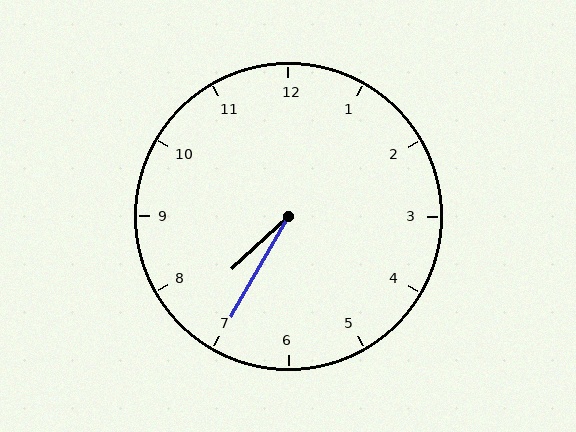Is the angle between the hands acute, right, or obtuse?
It is acute.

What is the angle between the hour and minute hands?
Approximately 18 degrees.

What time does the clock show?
7:35.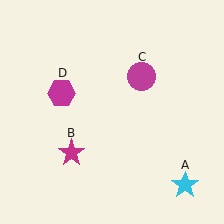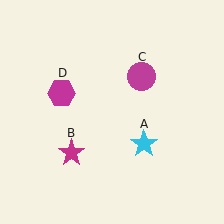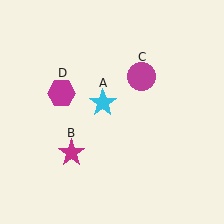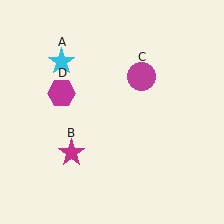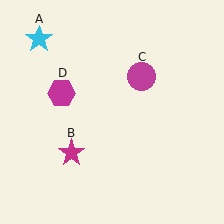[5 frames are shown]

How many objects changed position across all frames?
1 object changed position: cyan star (object A).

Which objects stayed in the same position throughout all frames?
Magenta star (object B) and magenta circle (object C) and magenta hexagon (object D) remained stationary.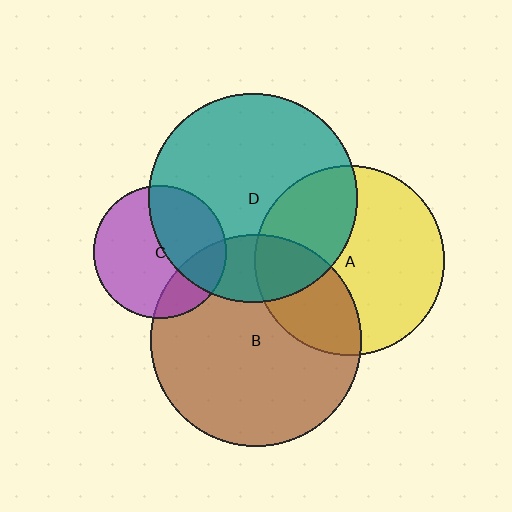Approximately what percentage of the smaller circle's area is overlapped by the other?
Approximately 40%.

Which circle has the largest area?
Circle B (brown).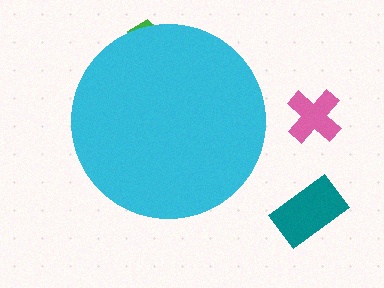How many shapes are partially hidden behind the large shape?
1 shape is partially hidden.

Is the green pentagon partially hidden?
Yes, the green pentagon is partially hidden behind the cyan circle.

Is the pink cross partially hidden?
No, the pink cross is fully visible.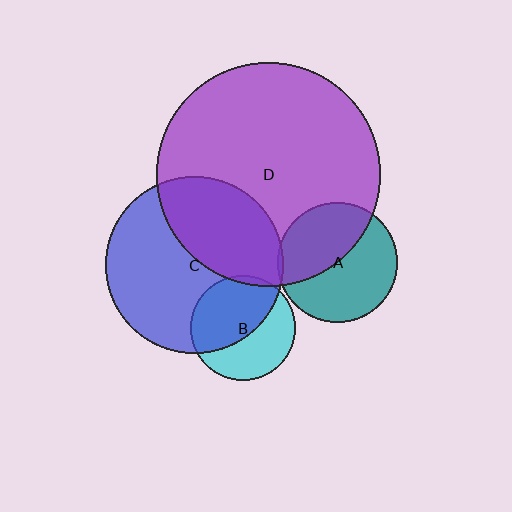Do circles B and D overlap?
Yes.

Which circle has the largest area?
Circle D (purple).